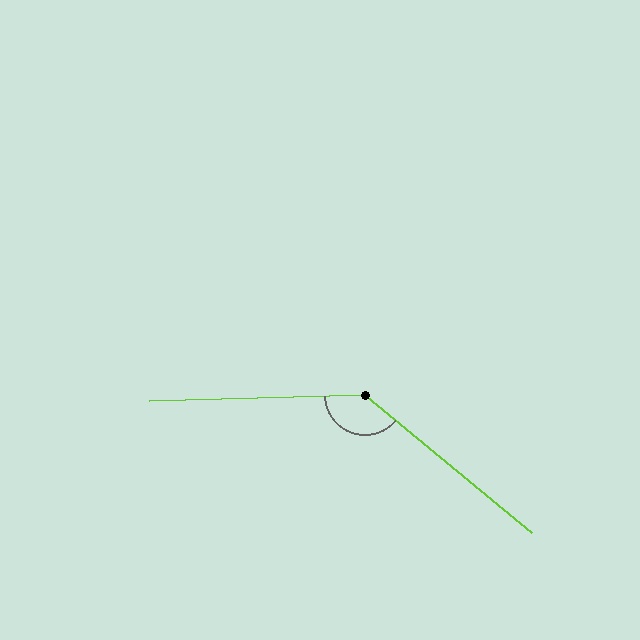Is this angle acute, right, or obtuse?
It is obtuse.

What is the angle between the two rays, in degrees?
Approximately 139 degrees.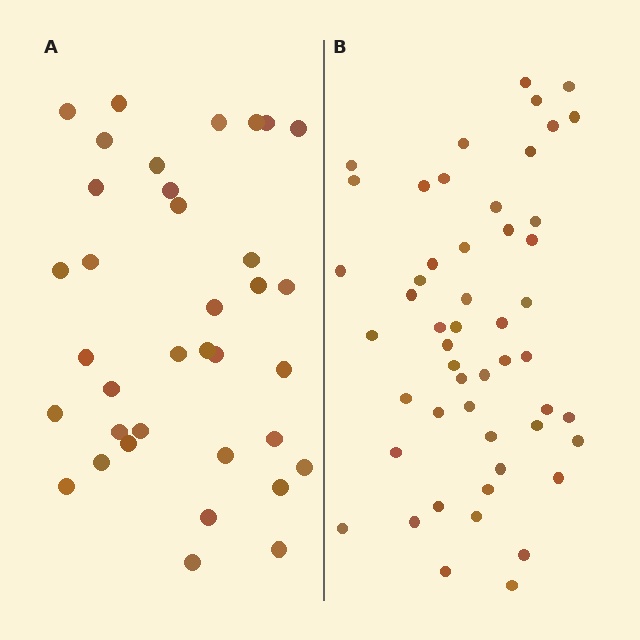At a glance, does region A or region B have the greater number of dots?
Region B (the right region) has more dots.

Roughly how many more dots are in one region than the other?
Region B has approximately 15 more dots than region A.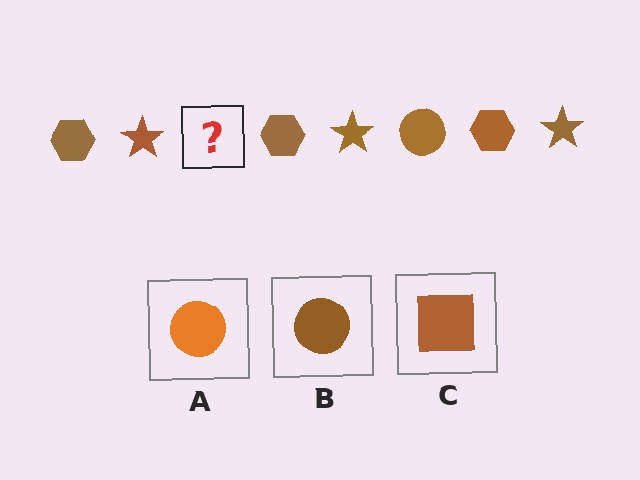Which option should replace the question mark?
Option B.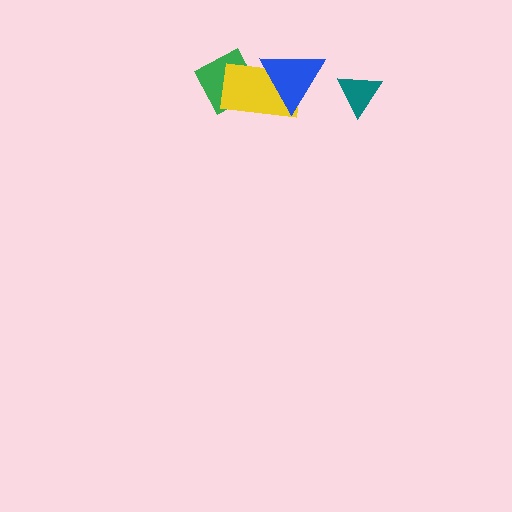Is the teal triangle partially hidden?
No, no other shape covers it.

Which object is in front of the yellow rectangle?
The blue triangle is in front of the yellow rectangle.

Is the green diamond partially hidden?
Yes, it is partially covered by another shape.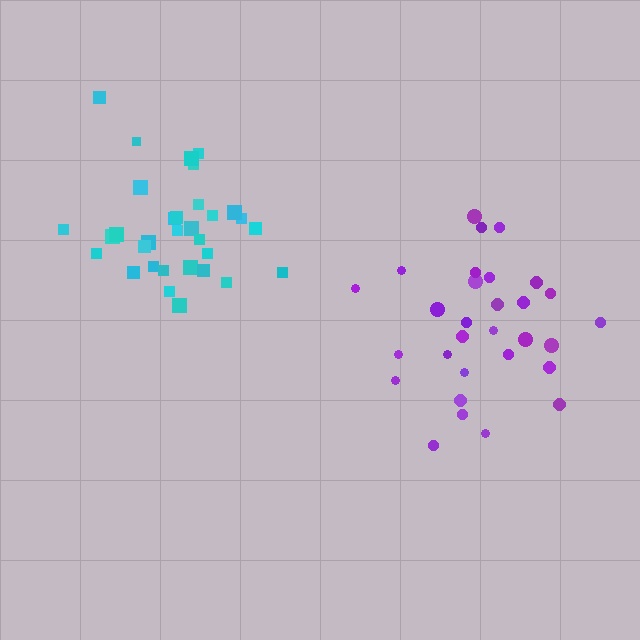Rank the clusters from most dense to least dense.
cyan, purple.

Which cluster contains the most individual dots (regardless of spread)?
Cyan (32).